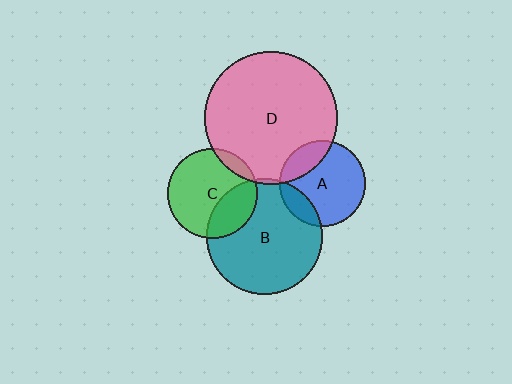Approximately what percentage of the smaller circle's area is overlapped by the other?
Approximately 5%.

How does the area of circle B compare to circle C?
Approximately 1.7 times.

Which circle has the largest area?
Circle D (pink).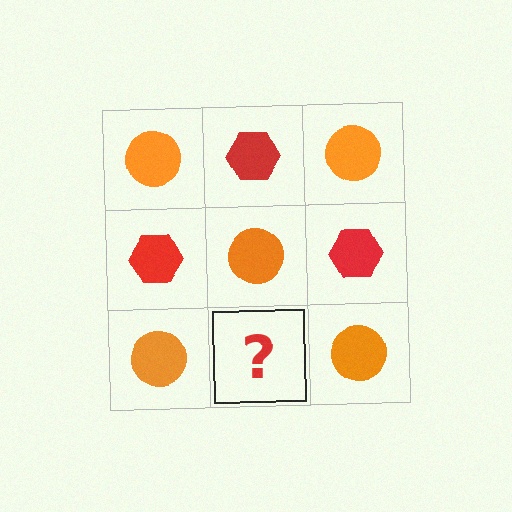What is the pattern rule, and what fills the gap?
The rule is that it alternates orange circle and red hexagon in a checkerboard pattern. The gap should be filled with a red hexagon.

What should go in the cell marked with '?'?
The missing cell should contain a red hexagon.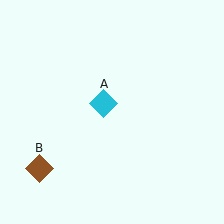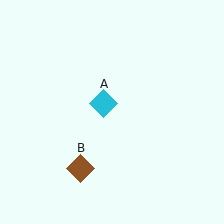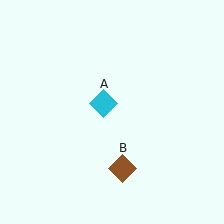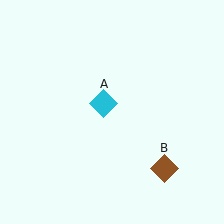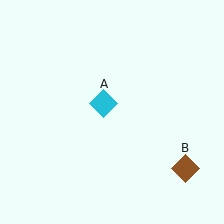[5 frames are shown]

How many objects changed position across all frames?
1 object changed position: brown diamond (object B).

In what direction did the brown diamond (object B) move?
The brown diamond (object B) moved right.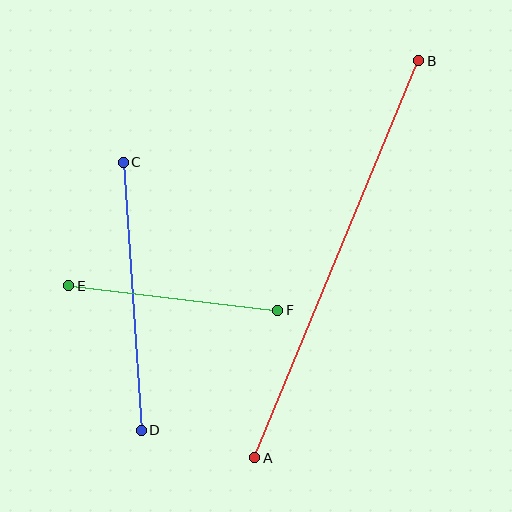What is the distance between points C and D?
The distance is approximately 269 pixels.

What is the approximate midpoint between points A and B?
The midpoint is at approximately (337, 259) pixels.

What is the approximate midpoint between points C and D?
The midpoint is at approximately (132, 296) pixels.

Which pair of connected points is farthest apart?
Points A and B are farthest apart.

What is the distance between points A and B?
The distance is approximately 430 pixels.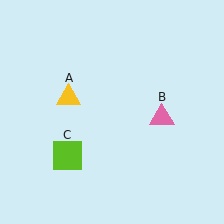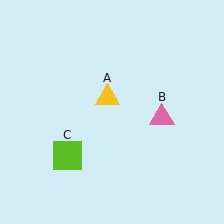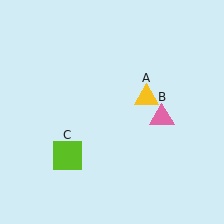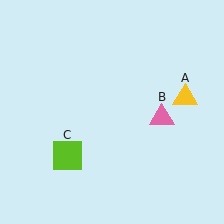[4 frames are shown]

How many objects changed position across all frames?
1 object changed position: yellow triangle (object A).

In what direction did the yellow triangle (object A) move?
The yellow triangle (object A) moved right.